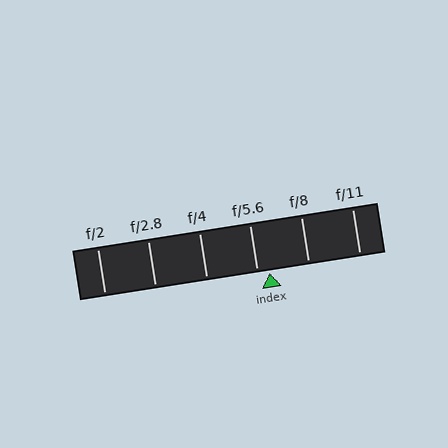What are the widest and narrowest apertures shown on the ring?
The widest aperture shown is f/2 and the narrowest is f/11.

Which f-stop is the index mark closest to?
The index mark is closest to f/5.6.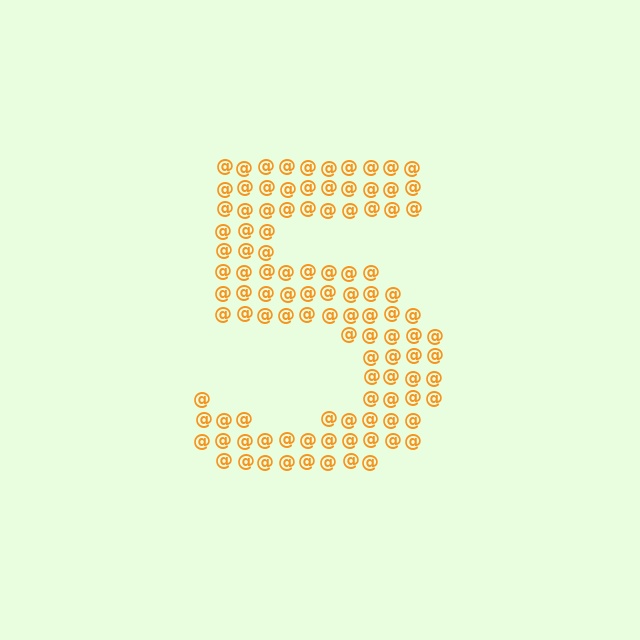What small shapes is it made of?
It is made of small at signs.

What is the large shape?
The large shape is the digit 5.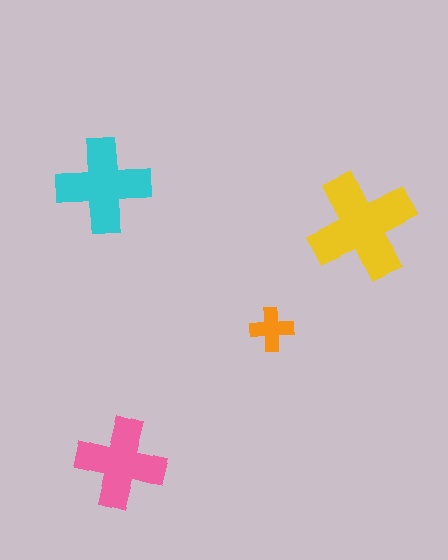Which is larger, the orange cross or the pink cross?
The pink one.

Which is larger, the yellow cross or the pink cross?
The yellow one.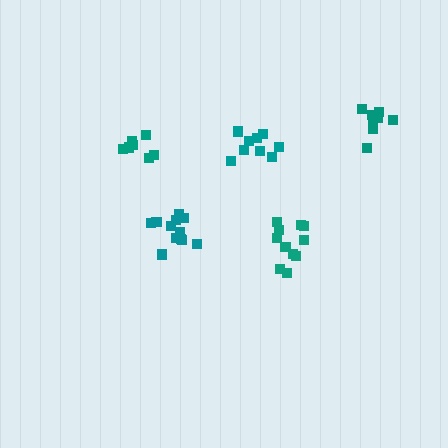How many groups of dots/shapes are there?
There are 5 groups.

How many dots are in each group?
Group 1: 11 dots, Group 2: 8 dots, Group 3: 9 dots, Group 4: 12 dots, Group 5: 8 dots (48 total).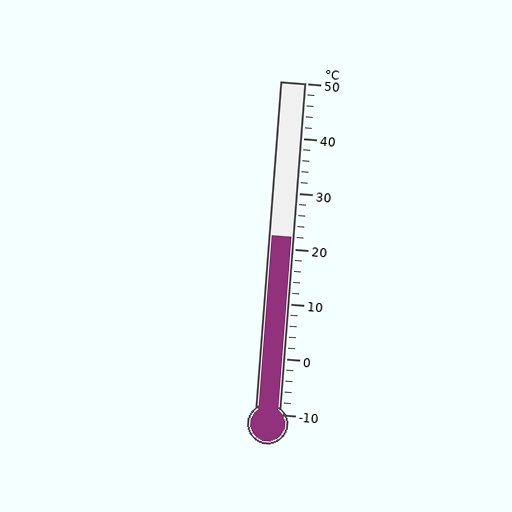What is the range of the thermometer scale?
The thermometer scale ranges from -10°C to 50°C.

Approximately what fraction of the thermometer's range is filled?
The thermometer is filled to approximately 55% of its range.